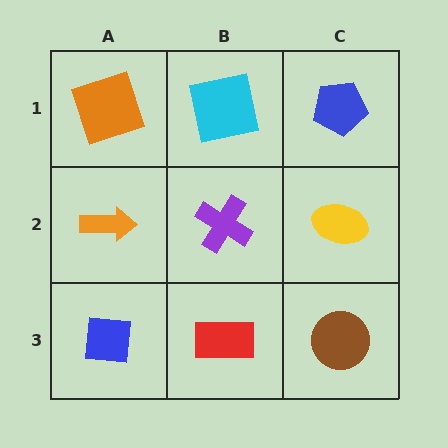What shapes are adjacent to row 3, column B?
A purple cross (row 2, column B), a blue square (row 3, column A), a brown circle (row 3, column C).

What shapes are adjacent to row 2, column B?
A cyan square (row 1, column B), a red rectangle (row 3, column B), an orange arrow (row 2, column A), a yellow ellipse (row 2, column C).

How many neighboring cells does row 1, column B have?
3.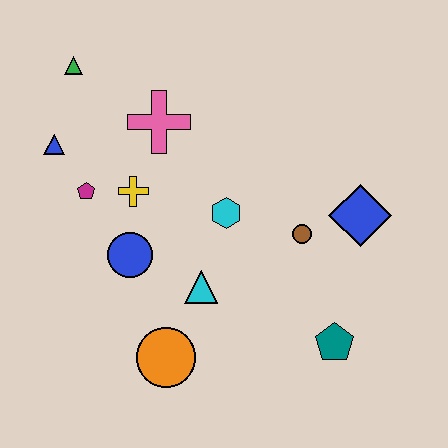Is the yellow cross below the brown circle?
No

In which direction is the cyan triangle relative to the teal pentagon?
The cyan triangle is to the left of the teal pentagon.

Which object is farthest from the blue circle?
The blue diamond is farthest from the blue circle.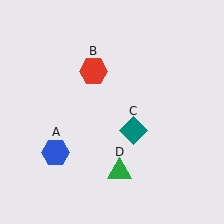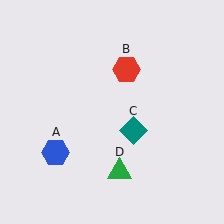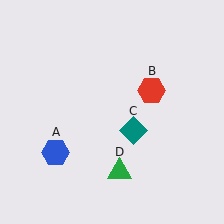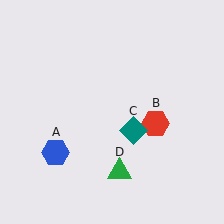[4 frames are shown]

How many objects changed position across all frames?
1 object changed position: red hexagon (object B).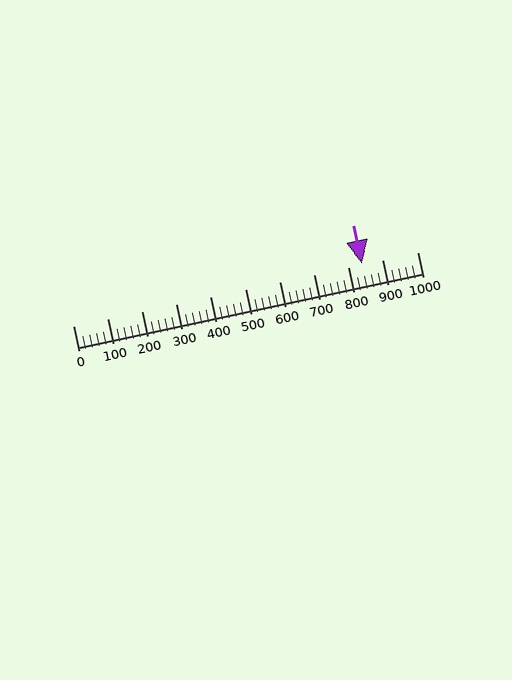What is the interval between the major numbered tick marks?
The major tick marks are spaced 100 units apart.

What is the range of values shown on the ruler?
The ruler shows values from 0 to 1000.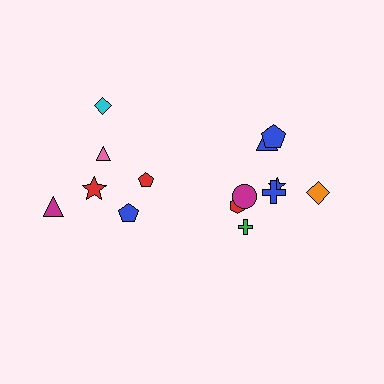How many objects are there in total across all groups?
There are 14 objects.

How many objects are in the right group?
There are 8 objects.